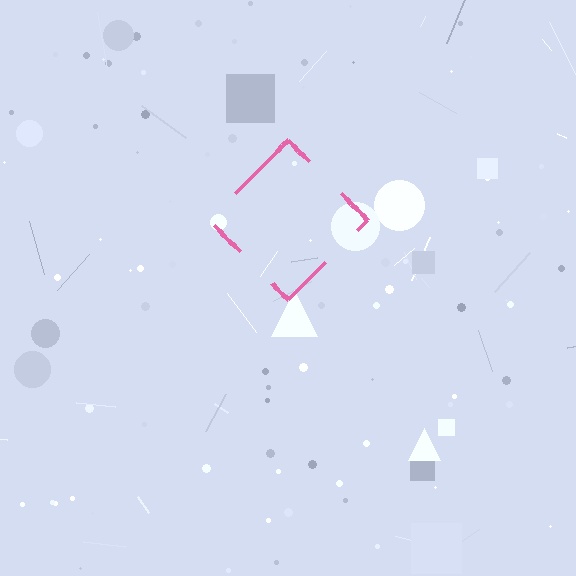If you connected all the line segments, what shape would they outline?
They would outline a diamond.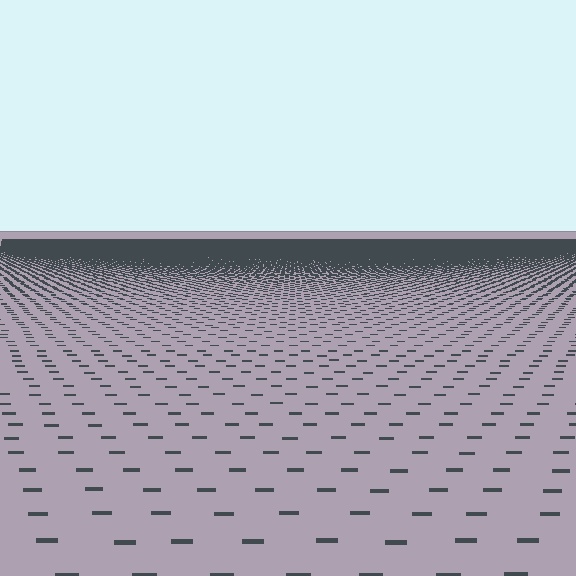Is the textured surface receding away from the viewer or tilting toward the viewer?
The surface is receding away from the viewer. Texture elements get smaller and denser toward the top.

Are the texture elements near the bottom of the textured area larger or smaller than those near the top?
Larger. Near the bottom, elements are closer to the viewer and appear at a bigger on-screen size.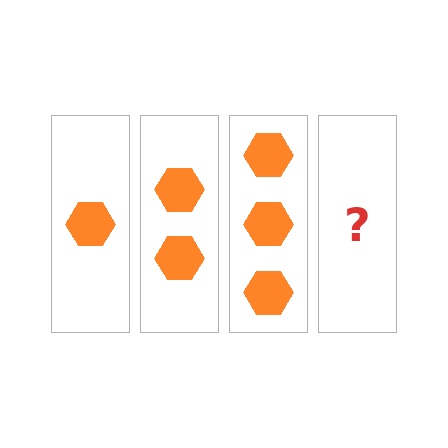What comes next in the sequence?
The next element should be 4 hexagons.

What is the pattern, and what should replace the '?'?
The pattern is that each step adds one more hexagon. The '?' should be 4 hexagons.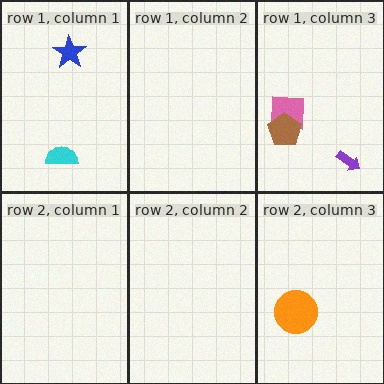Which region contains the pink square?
The row 1, column 3 region.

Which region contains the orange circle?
The row 2, column 3 region.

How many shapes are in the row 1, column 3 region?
3.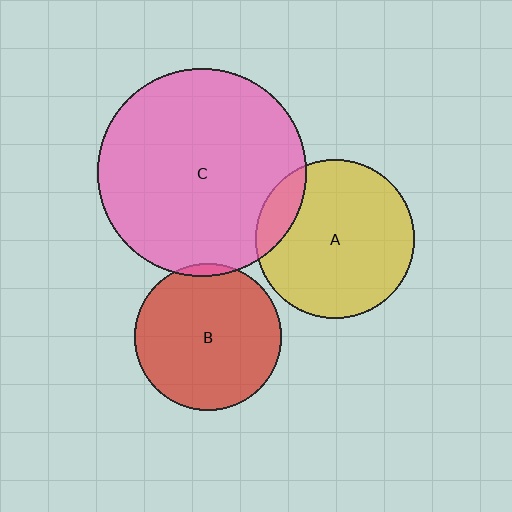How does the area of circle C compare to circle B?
Approximately 2.0 times.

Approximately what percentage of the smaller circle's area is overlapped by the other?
Approximately 5%.